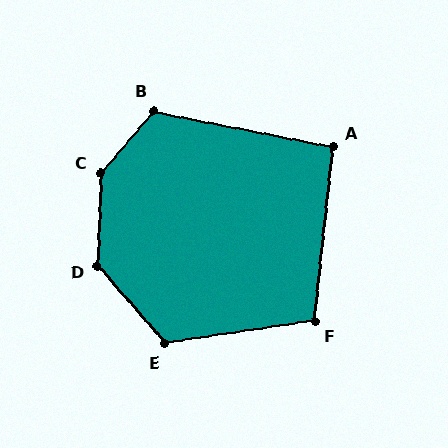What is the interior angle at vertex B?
Approximately 119 degrees (obtuse).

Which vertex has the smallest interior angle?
A, at approximately 96 degrees.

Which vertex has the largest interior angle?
C, at approximately 142 degrees.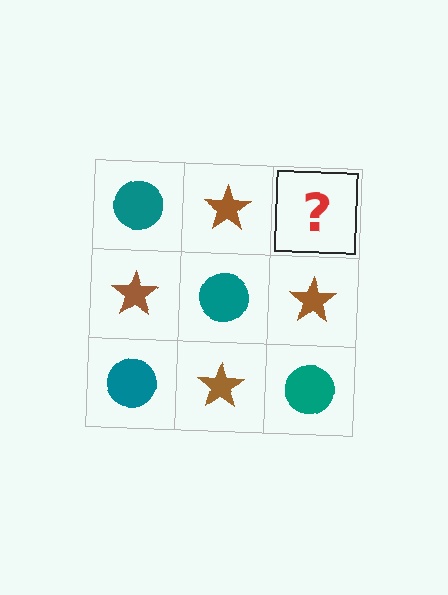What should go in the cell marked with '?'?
The missing cell should contain a teal circle.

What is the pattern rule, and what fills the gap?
The rule is that it alternates teal circle and brown star in a checkerboard pattern. The gap should be filled with a teal circle.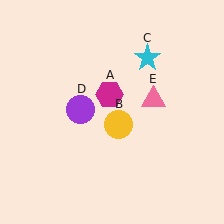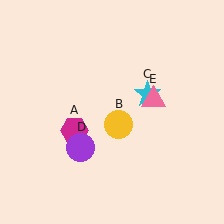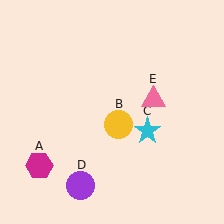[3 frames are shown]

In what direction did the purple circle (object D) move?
The purple circle (object D) moved down.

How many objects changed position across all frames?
3 objects changed position: magenta hexagon (object A), cyan star (object C), purple circle (object D).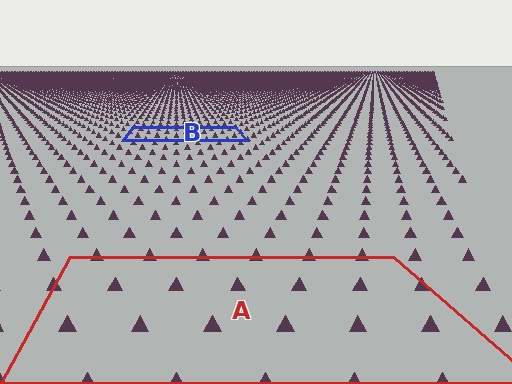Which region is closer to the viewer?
Region A is closer. The texture elements there are larger and more spread out.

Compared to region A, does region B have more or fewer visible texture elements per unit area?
Region B has more texture elements per unit area — they are packed more densely because it is farther away.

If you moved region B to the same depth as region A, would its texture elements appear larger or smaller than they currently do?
They would appear larger. At a closer depth, the same texture elements are projected at a bigger on-screen size.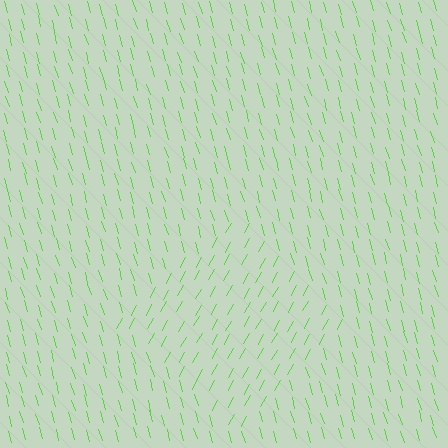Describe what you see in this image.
The image is filled with small lime line segments. A diamond region in the image has lines oriented differently from the surrounding lines, creating a visible texture boundary.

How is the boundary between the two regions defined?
The boundary is defined purely by a change in line orientation (approximately 45 degrees difference). All lines are the same color and thickness.